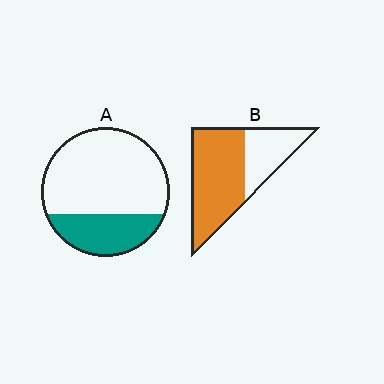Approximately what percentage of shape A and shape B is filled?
A is approximately 30% and B is approximately 65%.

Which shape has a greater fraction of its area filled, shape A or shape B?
Shape B.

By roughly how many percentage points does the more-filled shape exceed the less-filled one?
By roughly 35 percentage points (B over A).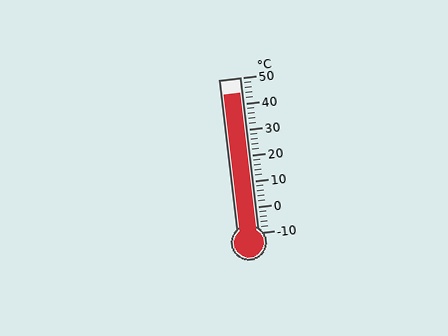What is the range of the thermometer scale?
The thermometer scale ranges from -10°C to 50°C.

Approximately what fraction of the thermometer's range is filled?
The thermometer is filled to approximately 90% of its range.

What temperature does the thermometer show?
The thermometer shows approximately 44°C.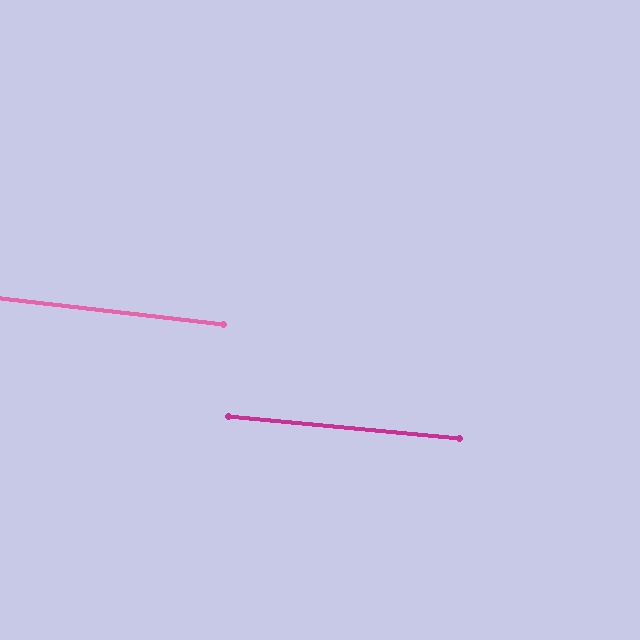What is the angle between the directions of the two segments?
Approximately 1 degree.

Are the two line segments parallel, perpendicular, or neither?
Parallel — their directions differ by only 1.1°.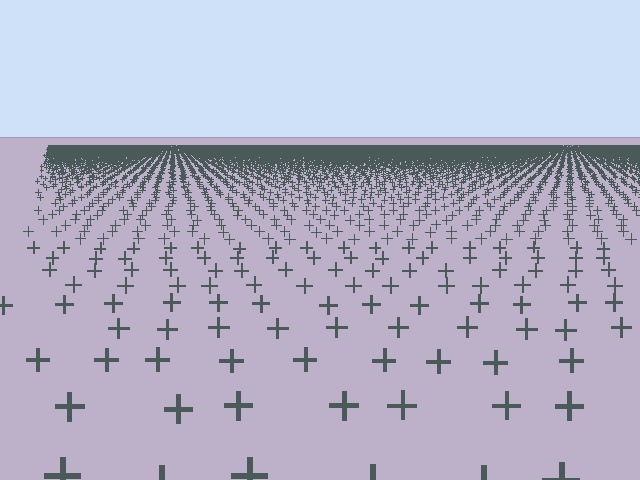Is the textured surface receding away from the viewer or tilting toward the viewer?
The surface is receding away from the viewer. Texture elements get smaller and denser toward the top.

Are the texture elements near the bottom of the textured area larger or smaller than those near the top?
Larger. Near the bottom, elements are closer to the viewer and appear at a bigger on-screen size.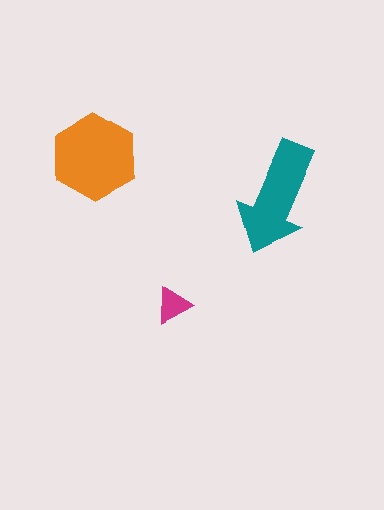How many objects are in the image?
There are 3 objects in the image.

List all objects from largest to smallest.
The orange hexagon, the teal arrow, the magenta triangle.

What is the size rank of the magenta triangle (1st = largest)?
3rd.